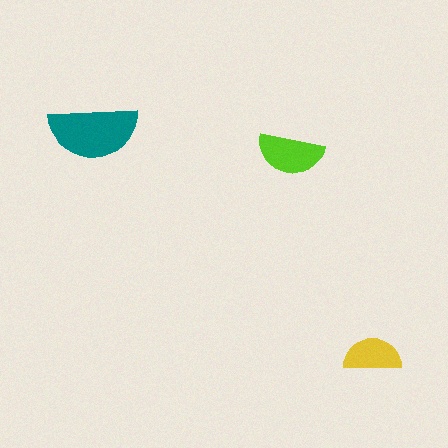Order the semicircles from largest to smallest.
the teal one, the lime one, the yellow one.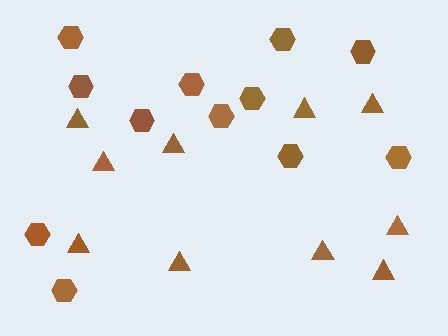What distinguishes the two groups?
There are 2 groups: one group of triangles (10) and one group of hexagons (12).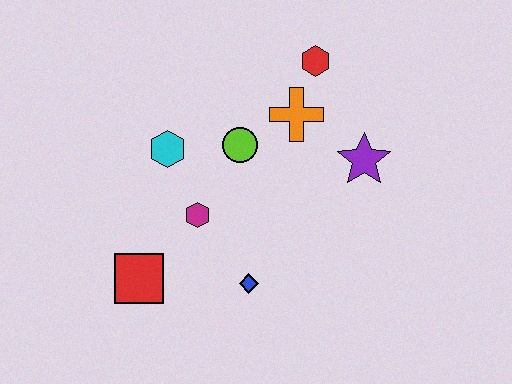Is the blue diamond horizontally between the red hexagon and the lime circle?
Yes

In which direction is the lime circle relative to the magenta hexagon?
The lime circle is above the magenta hexagon.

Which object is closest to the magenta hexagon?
The cyan hexagon is closest to the magenta hexagon.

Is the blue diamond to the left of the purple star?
Yes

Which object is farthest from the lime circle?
The red square is farthest from the lime circle.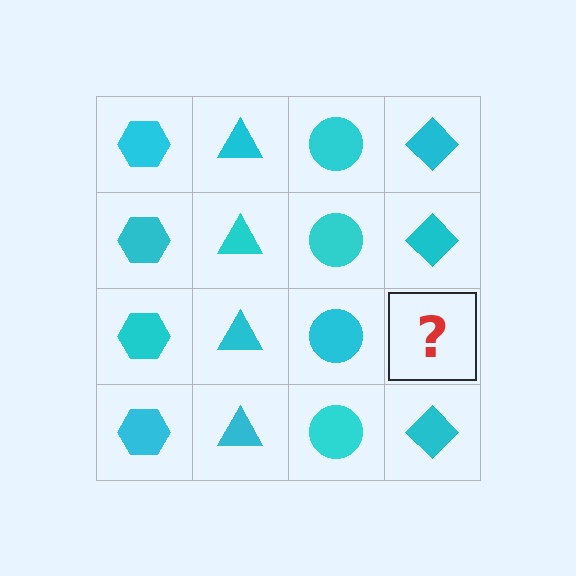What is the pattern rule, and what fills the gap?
The rule is that each column has a consistent shape. The gap should be filled with a cyan diamond.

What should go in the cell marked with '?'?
The missing cell should contain a cyan diamond.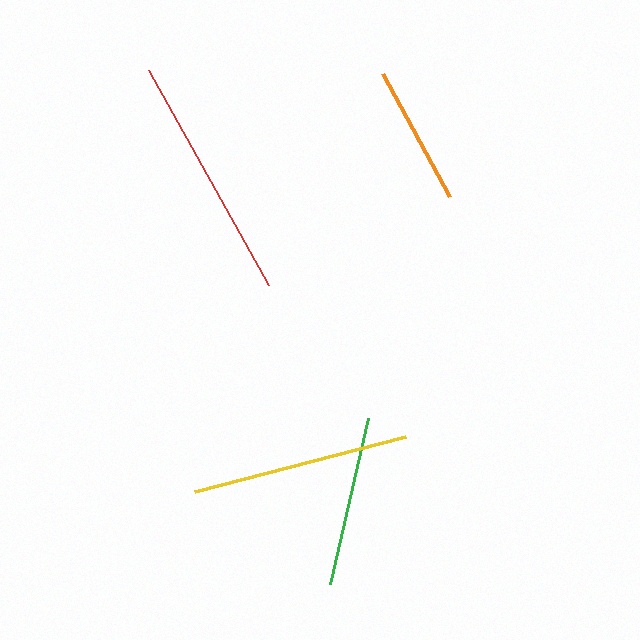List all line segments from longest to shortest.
From longest to shortest: red, yellow, green, orange.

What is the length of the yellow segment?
The yellow segment is approximately 218 pixels long.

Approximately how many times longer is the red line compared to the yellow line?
The red line is approximately 1.1 times the length of the yellow line.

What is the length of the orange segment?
The orange segment is approximately 141 pixels long.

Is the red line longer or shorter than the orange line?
The red line is longer than the orange line.